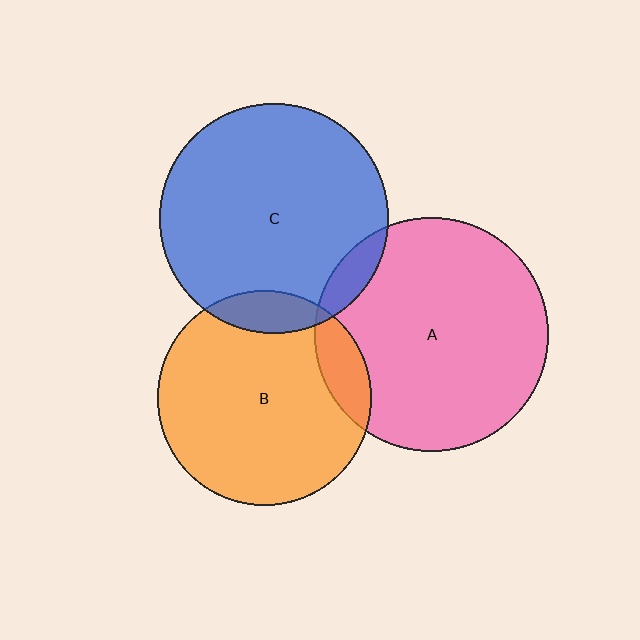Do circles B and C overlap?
Yes.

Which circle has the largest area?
Circle A (pink).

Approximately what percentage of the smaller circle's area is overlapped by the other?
Approximately 10%.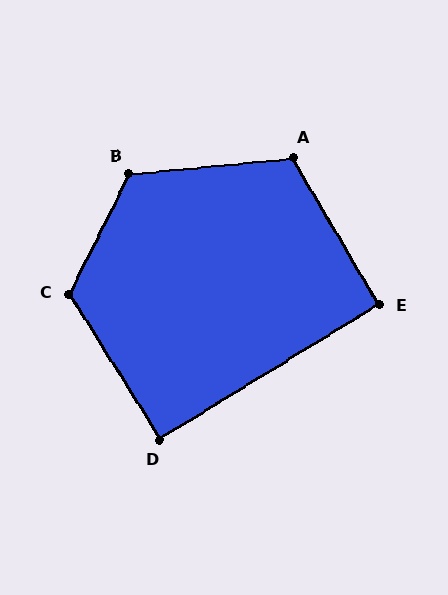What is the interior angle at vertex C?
Approximately 121 degrees (obtuse).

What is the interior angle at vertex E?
Approximately 91 degrees (approximately right).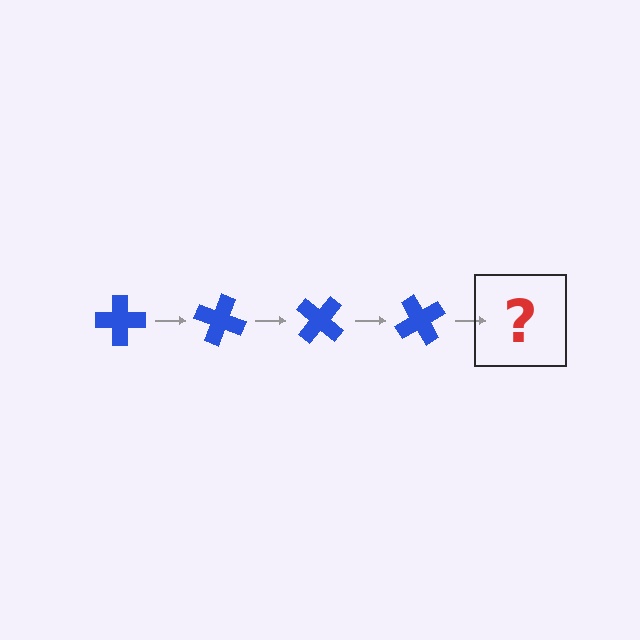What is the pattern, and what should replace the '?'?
The pattern is that the cross rotates 20 degrees each step. The '?' should be a blue cross rotated 80 degrees.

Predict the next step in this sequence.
The next step is a blue cross rotated 80 degrees.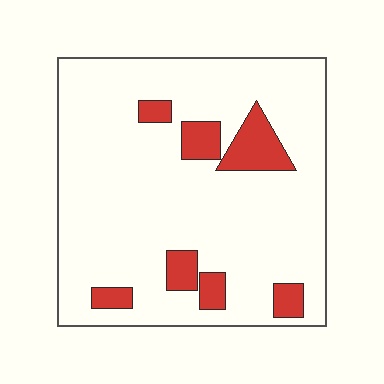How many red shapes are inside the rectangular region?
7.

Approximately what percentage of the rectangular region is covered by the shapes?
Approximately 15%.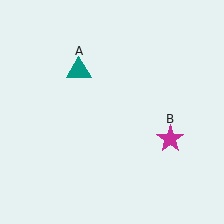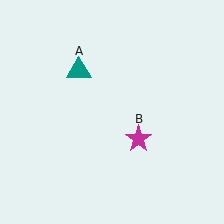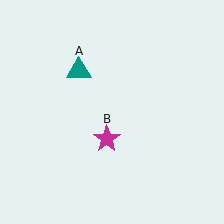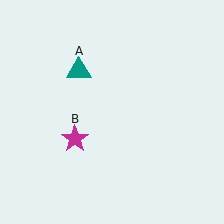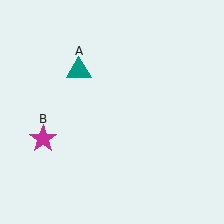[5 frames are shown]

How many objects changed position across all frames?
1 object changed position: magenta star (object B).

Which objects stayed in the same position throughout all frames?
Teal triangle (object A) remained stationary.